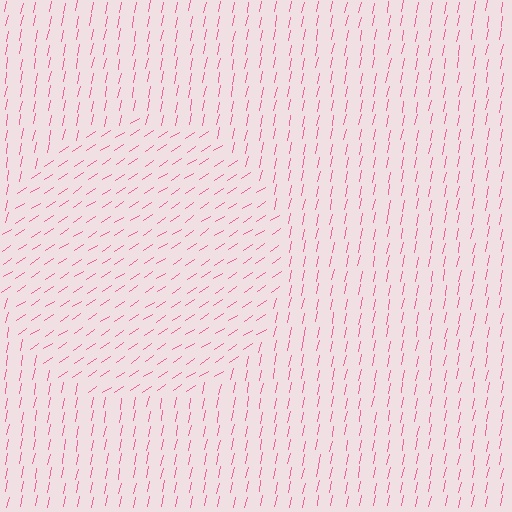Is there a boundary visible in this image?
Yes, there is a texture boundary formed by a change in line orientation.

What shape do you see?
I see a circle.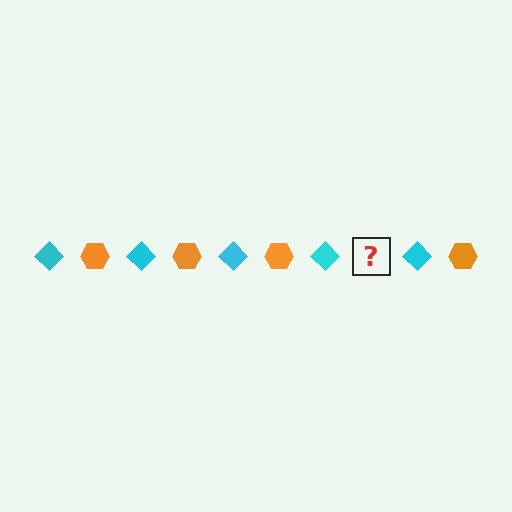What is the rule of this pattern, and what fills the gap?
The rule is that the pattern alternates between cyan diamond and orange hexagon. The gap should be filled with an orange hexagon.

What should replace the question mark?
The question mark should be replaced with an orange hexagon.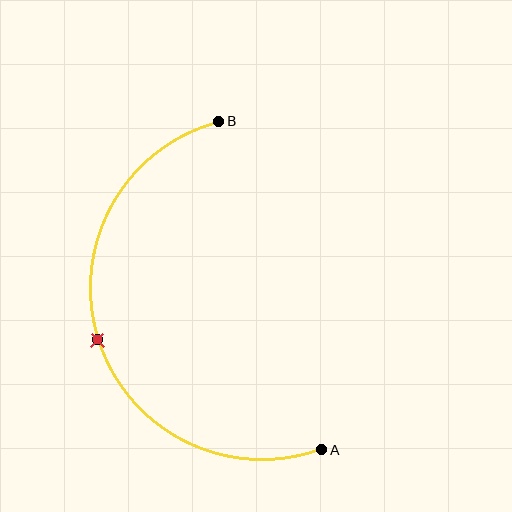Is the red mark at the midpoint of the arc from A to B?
Yes. The red mark lies on the arc at equal arc-length from both A and B — it is the arc midpoint.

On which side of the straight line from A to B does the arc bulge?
The arc bulges to the left of the straight line connecting A and B.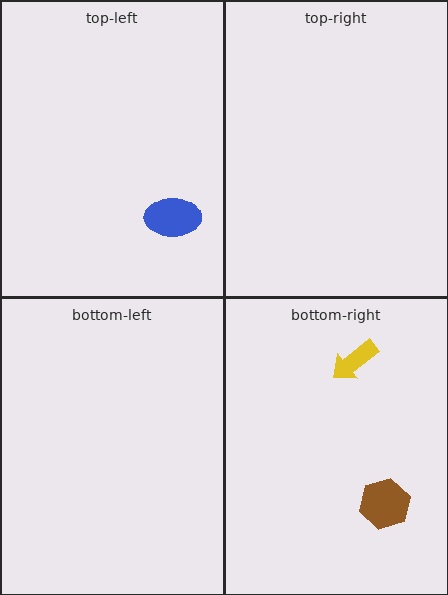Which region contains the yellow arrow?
The bottom-right region.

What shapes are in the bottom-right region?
The brown hexagon, the yellow arrow.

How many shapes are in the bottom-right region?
2.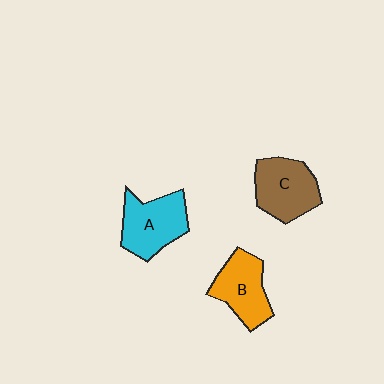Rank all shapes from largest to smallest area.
From largest to smallest: A (cyan), C (brown), B (orange).